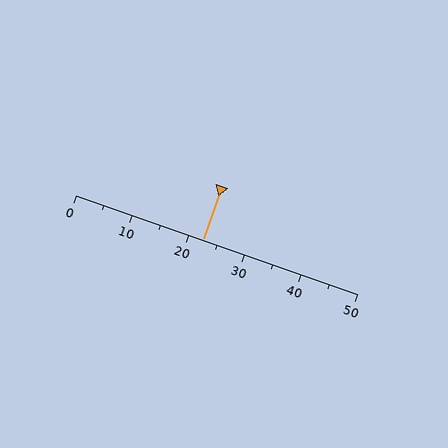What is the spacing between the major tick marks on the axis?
The major ticks are spaced 10 apart.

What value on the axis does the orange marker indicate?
The marker indicates approximately 22.5.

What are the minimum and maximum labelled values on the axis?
The axis runs from 0 to 50.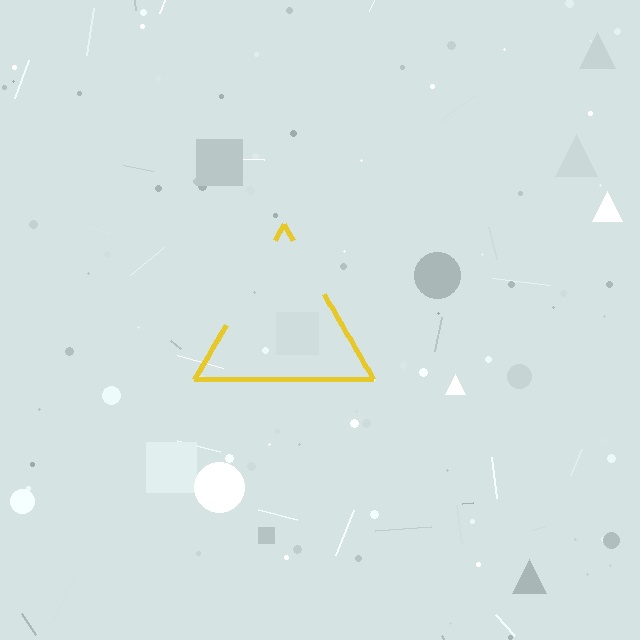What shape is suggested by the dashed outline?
The dashed outline suggests a triangle.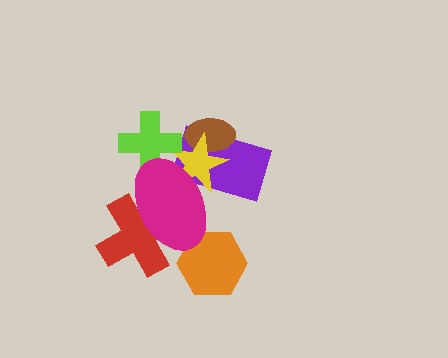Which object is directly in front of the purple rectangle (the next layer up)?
The brown ellipse is directly in front of the purple rectangle.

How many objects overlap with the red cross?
1 object overlaps with the red cross.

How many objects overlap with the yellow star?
4 objects overlap with the yellow star.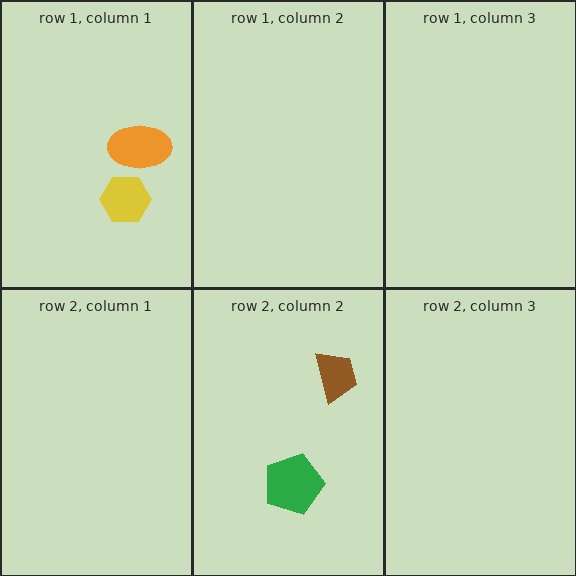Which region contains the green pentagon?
The row 2, column 2 region.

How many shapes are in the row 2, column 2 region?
2.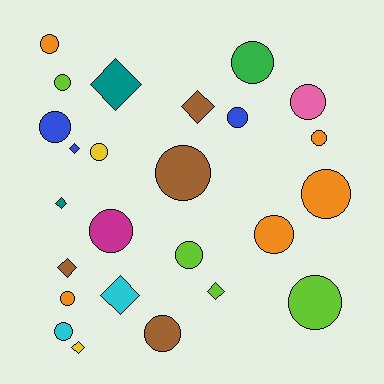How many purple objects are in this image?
There are no purple objects.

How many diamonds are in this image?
There are 8 diamonds.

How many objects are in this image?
There are 25 objects.